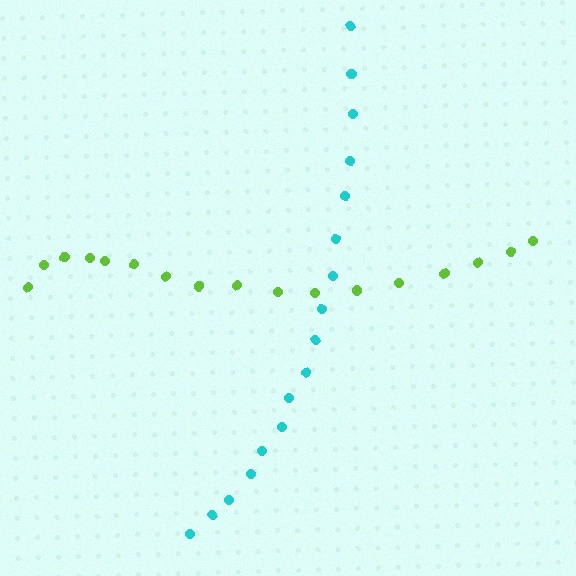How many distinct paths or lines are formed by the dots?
There are 2 distinct paths.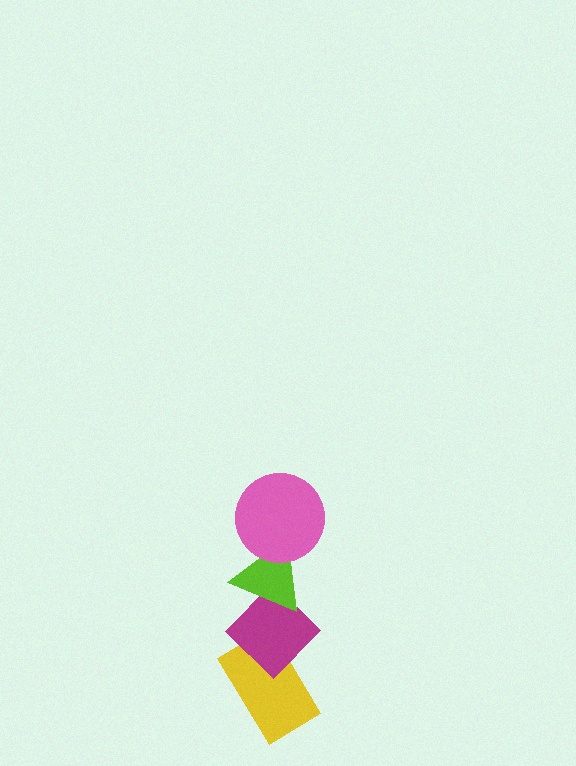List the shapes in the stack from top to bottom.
From top to bottom: the pink circle, the lime triangle, the magenta diamond, the yellow rectangle.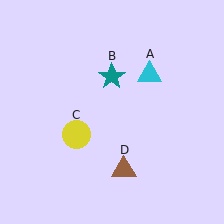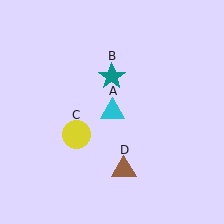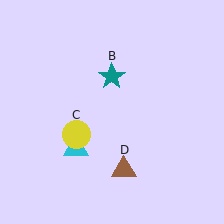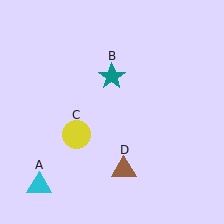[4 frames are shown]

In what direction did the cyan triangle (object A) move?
The cyan triangle (object A) moved down and to the left.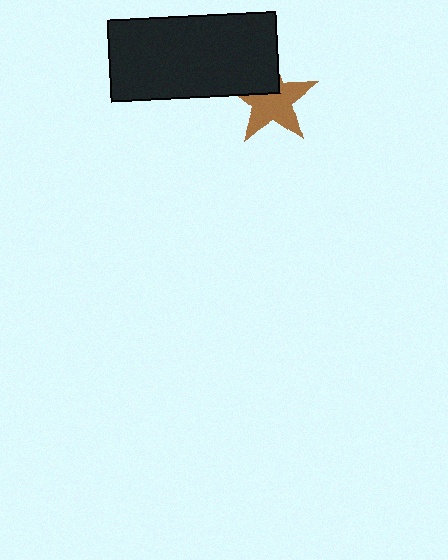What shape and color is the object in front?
The object in front is a black rectangle.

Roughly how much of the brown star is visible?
Most of it is visible (roughly 68%).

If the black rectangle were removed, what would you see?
You would see the complete brown star.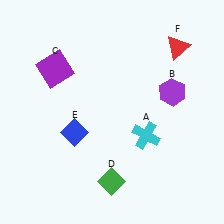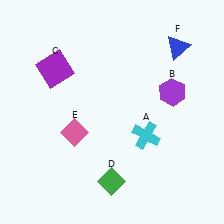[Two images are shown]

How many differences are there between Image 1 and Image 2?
There are 2 differences between the two images.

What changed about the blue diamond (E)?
In Image 1, E is blue. In Image 2, it changed to pink.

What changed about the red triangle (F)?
In Image 1, F is red. In Image 2, it changed to blue.